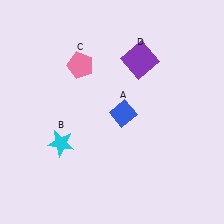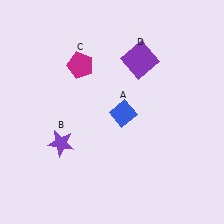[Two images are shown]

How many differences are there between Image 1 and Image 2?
There are 2 differences between the two images.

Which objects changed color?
B changed from cyan to purple. C changed from pink to magenta.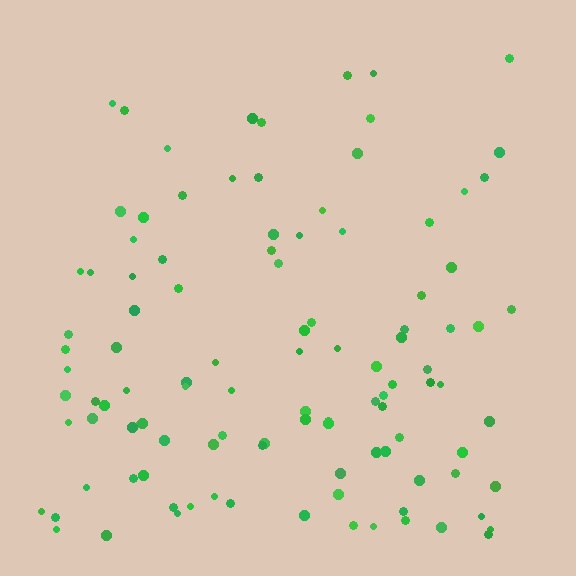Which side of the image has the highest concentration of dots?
The bottom.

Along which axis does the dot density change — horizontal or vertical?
Vertical.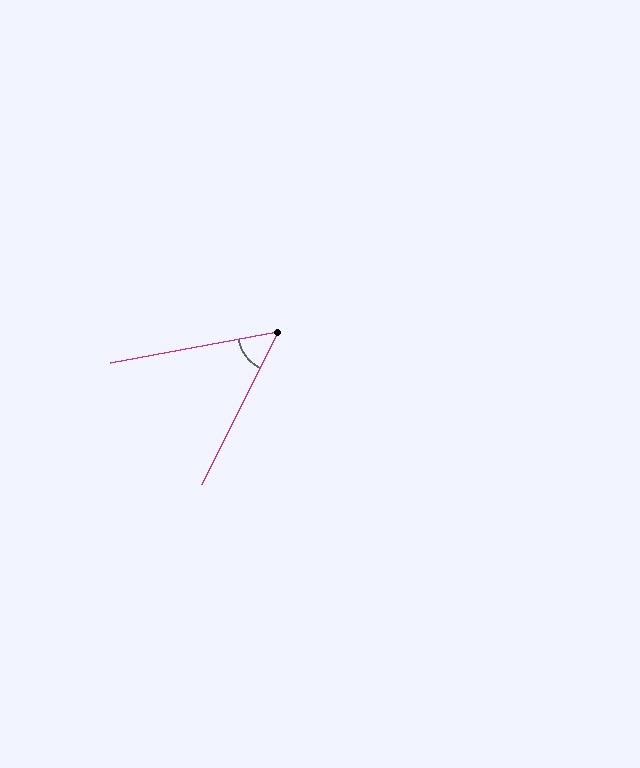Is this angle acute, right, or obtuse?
It is acute.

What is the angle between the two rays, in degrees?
Approximately 53 degrees.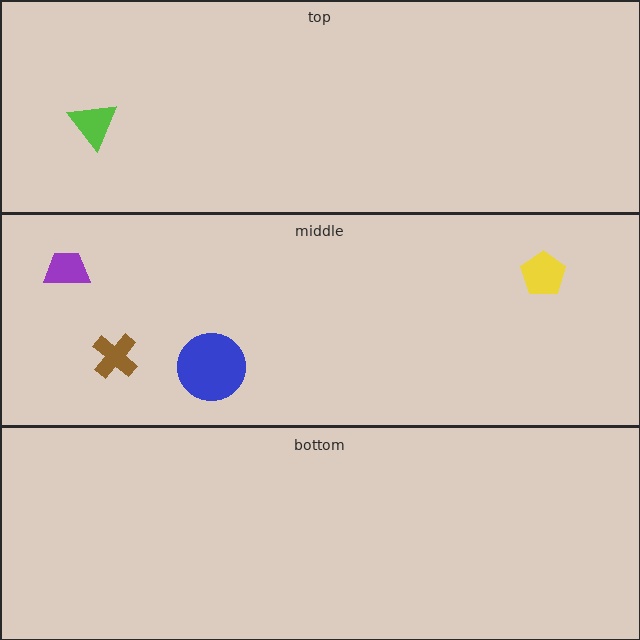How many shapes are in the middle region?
4.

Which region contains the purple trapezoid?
The middle region.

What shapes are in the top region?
The lime triangle.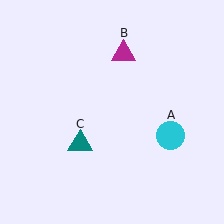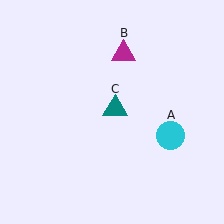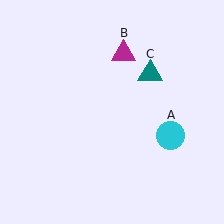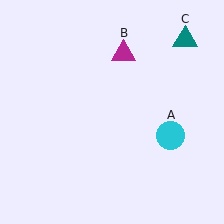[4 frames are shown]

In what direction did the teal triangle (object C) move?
The teal triangle (object C) moved up and to the right.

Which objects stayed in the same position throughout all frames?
Cyan circle (object A) and magenta triangle (object B) remained stationary.